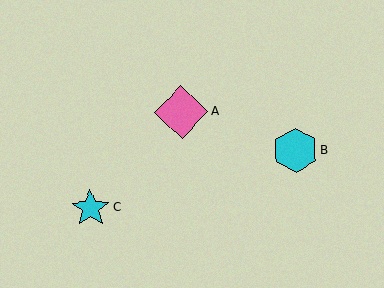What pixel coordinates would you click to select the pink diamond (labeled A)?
Click at (181, 112) to select the pink diamond A.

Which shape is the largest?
The pink diamond (labeled A) is the largest.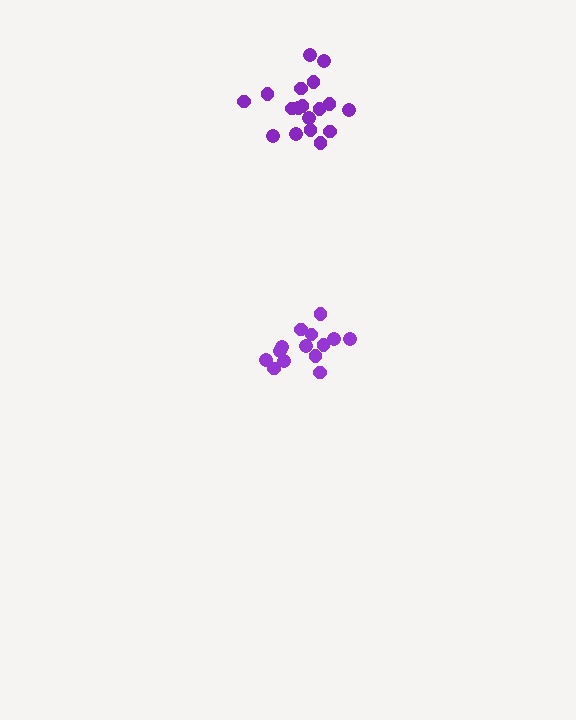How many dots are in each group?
Group 1: 18 dots, Group 2: 14 dots (32 total).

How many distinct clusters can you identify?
There are 2 distinct clusters.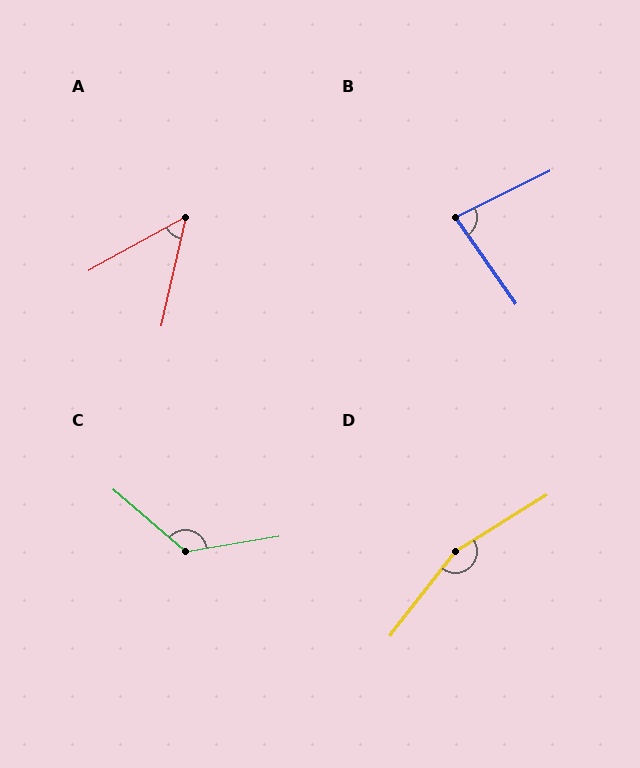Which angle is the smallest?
A, at approximately 48 degrees.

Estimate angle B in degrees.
Approximately 82 degrees.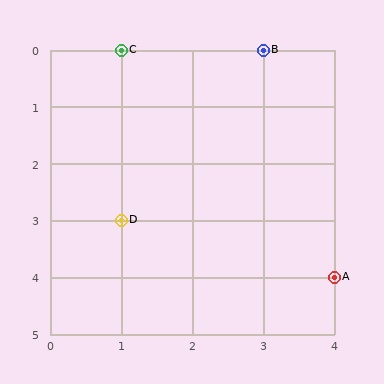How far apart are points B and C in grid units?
Points B and C are 2 columns apart.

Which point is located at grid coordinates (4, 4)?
Point A is at (4, 4).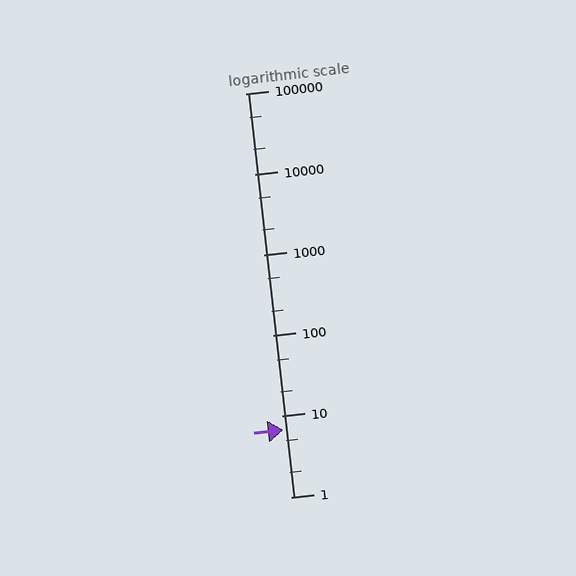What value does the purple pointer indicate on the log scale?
The pointer indicates approximately 6.7.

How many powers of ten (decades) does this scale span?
The scale spans 5 decades, from 1 to 100000.